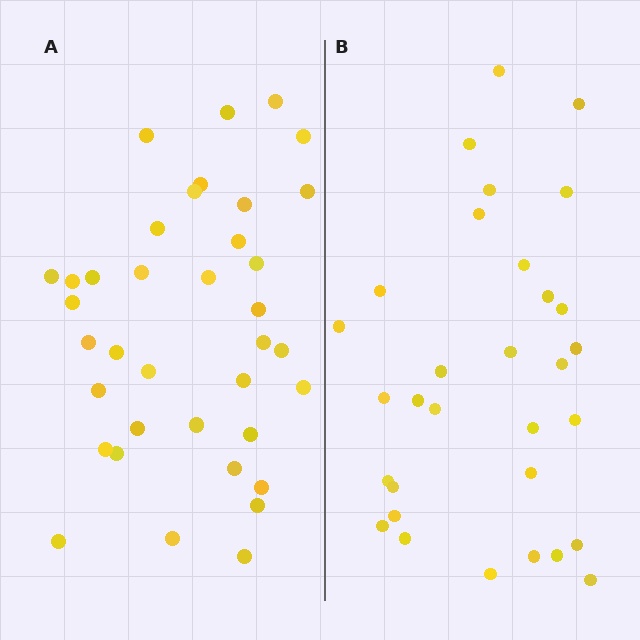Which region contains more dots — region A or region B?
Region A (the left region) has more dots.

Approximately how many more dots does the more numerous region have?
Region A has about 6 more dots than region B.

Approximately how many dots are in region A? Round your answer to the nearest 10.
About 40 dots. (The exact count is 37, which rounds to 40.)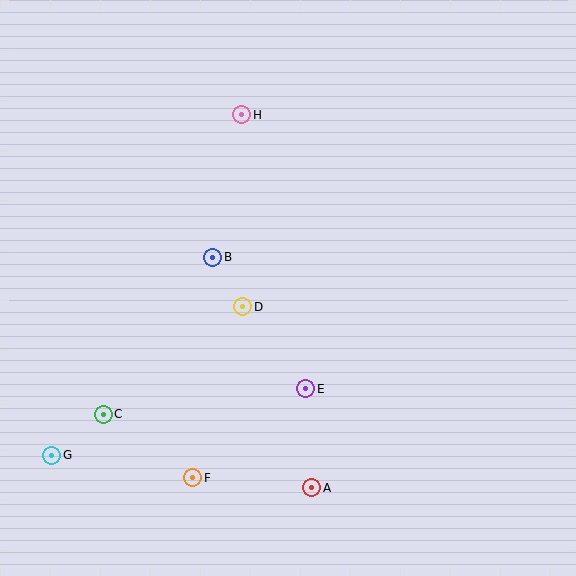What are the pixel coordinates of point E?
Point E is at (306, 389).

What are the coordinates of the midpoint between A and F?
The midpoint between A and F is at (252, 483).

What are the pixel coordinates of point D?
Point D is at (243, 307).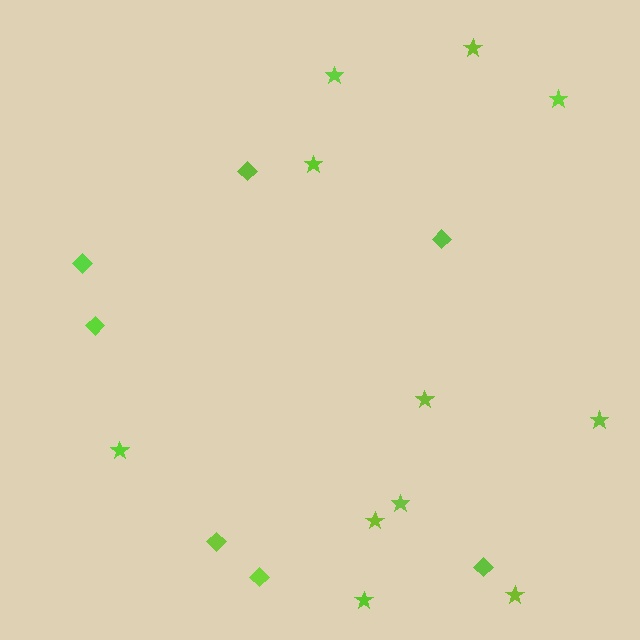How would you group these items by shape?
There are 2 groups: one group of stars (11) and one group of diamonds (7).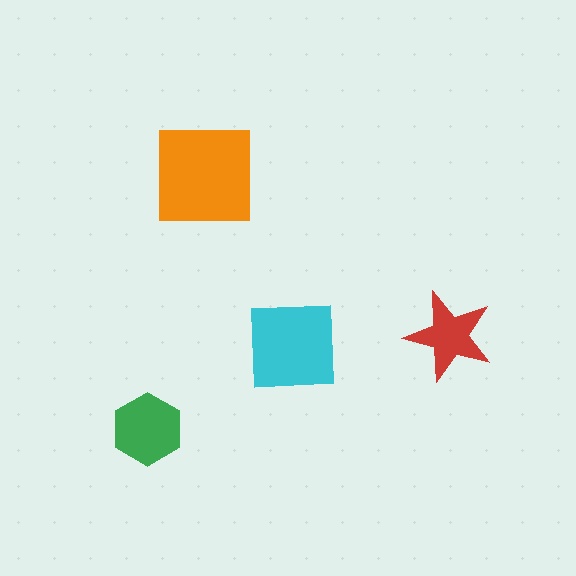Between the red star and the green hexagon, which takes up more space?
The green hexagon.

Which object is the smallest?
The red star.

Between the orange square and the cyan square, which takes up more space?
The orange square.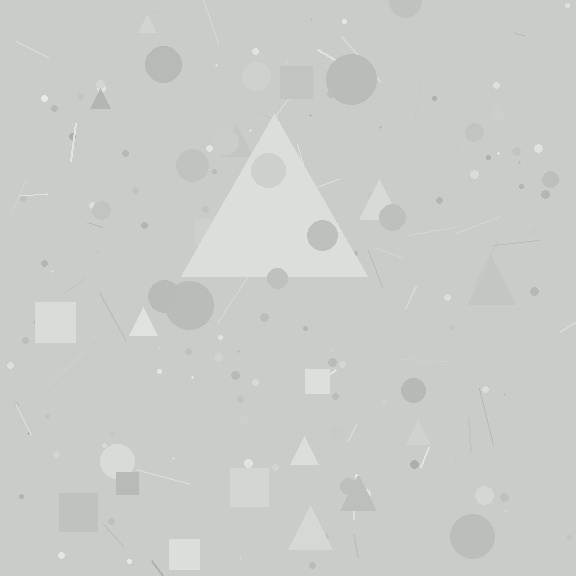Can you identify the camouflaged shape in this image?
The camouflaged shape is a triangle.